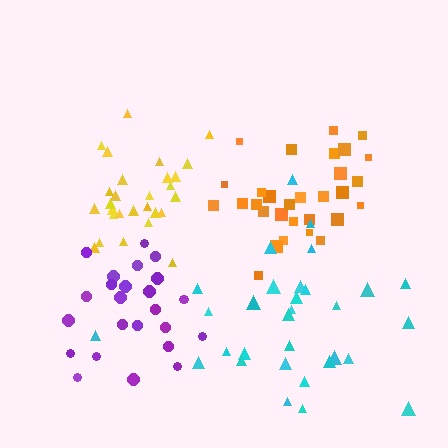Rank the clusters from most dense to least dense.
yellow, orange, purple, cyan.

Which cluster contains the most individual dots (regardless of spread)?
Cyan (31).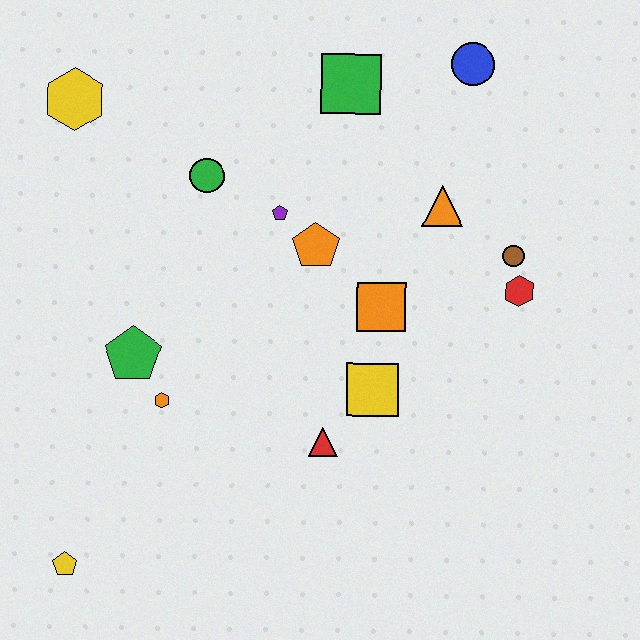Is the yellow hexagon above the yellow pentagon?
Yes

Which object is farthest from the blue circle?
The yellow pentagon is farthest from the blue circle.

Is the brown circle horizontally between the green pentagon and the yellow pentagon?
No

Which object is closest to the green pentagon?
The orange hexagon is closest to the green pentagon.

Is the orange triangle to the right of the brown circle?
No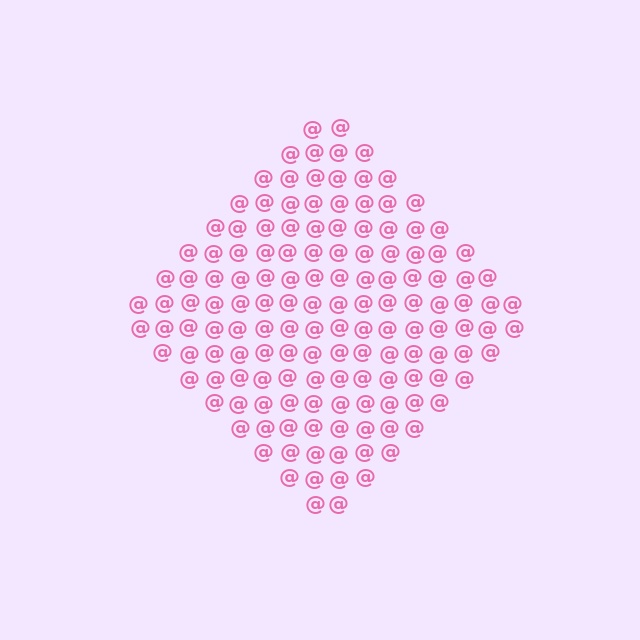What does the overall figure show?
The overall figure shows a diamond.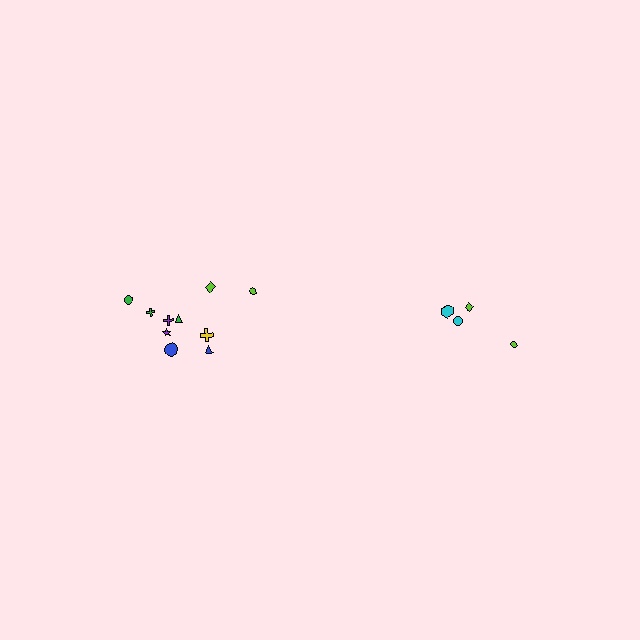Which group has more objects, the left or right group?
The left group.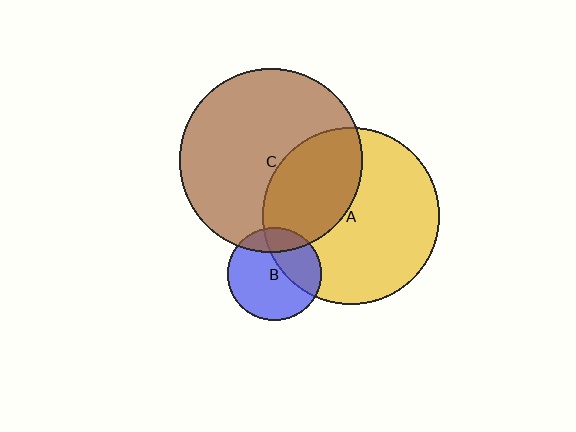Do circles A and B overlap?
Yes.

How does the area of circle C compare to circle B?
Approximately 3.8 times.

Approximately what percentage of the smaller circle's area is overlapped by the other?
Approximately 35%.